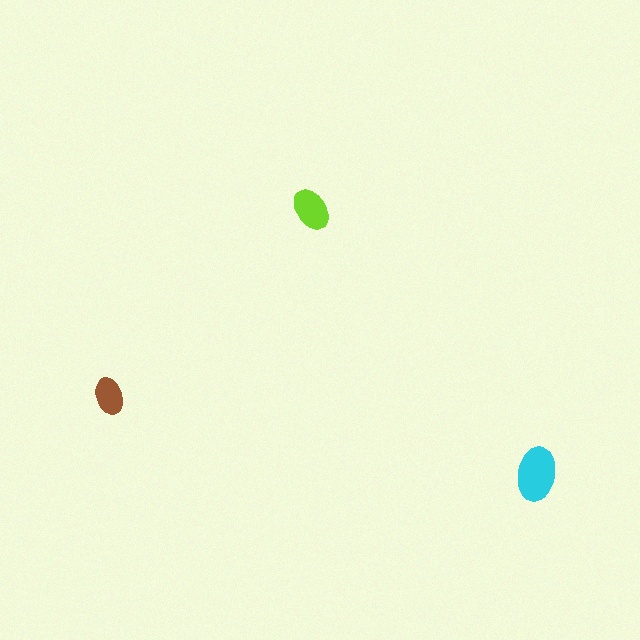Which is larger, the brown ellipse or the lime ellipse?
The lime one.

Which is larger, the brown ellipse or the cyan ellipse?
The cyan one.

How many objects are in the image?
There are 3 objects in the image.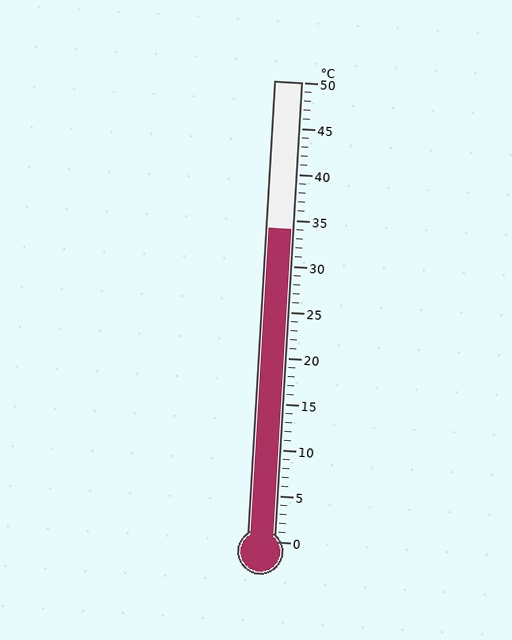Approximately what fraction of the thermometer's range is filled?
The thermometer is filled to approximately 70% of its range.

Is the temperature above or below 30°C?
The temperature is above 30°C.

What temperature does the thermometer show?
The thermometer shows approximately 34°C.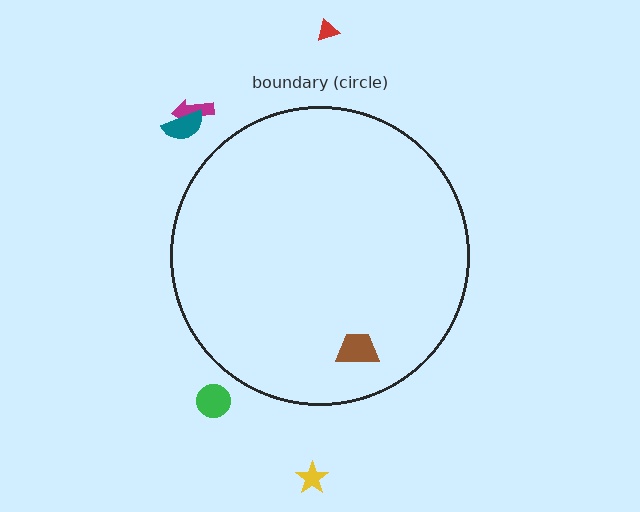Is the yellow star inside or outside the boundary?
Outside.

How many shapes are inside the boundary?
1 inside, 5 outside.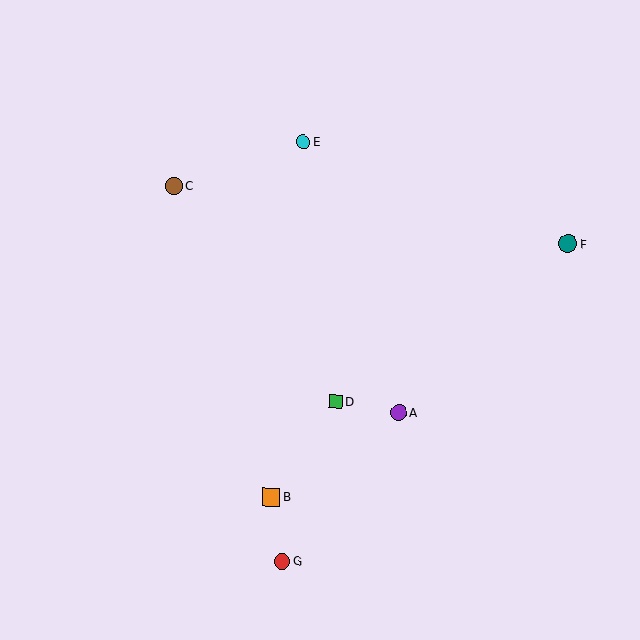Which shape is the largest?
The teal circle (labeled F) is the largest.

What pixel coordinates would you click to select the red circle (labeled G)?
Click at (282, 561) to select the red circle G.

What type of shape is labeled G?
Shape G is a red circle.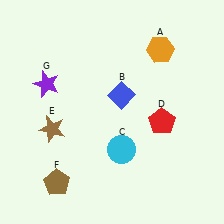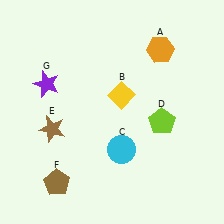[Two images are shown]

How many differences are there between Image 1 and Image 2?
There are 2 differences between the two images.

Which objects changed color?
B changed from blue to yellow. D changed from red to lime.